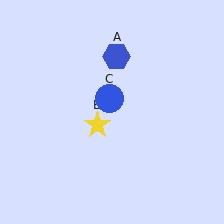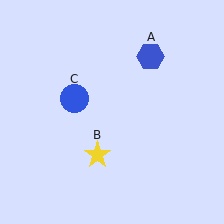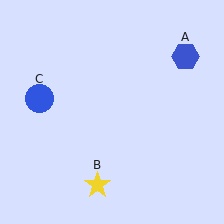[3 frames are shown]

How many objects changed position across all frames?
3 objects changed position: blue hexagon (object A), yellow star (object B), blue circle (object C).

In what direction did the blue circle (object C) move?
The blue circle (object C) moved left.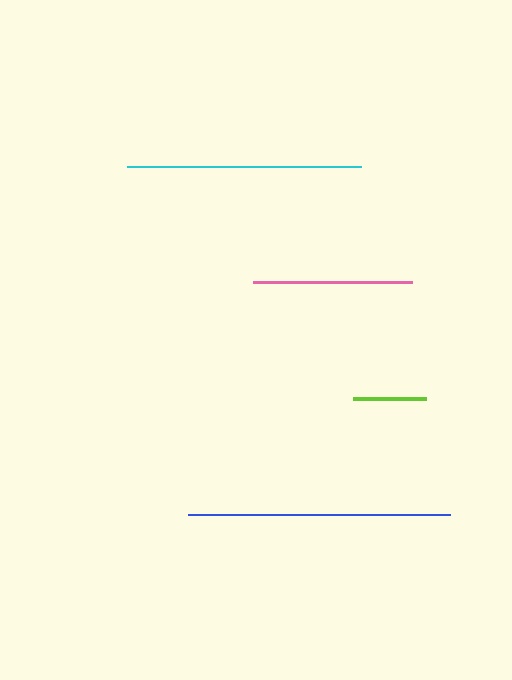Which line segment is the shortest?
The lime line is the shortest at approximately 73 pixels.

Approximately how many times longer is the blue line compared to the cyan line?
The blue line is approximately 1.1 times the length of the cyan line.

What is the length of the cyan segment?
The cyan segment is approximately 235 pixels long.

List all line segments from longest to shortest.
From longest to shortest: blue, cyan, pink, lime.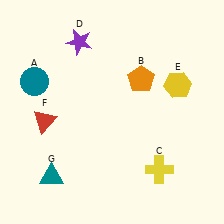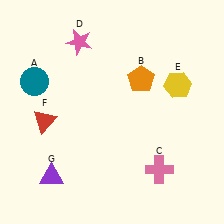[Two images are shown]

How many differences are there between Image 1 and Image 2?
There are 3 differences between the two images.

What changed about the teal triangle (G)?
In Image 1, G is teal. In Image 2, it changed to purple.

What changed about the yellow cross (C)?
In Image 1, C is yellow. In Image 2, it changed to pink.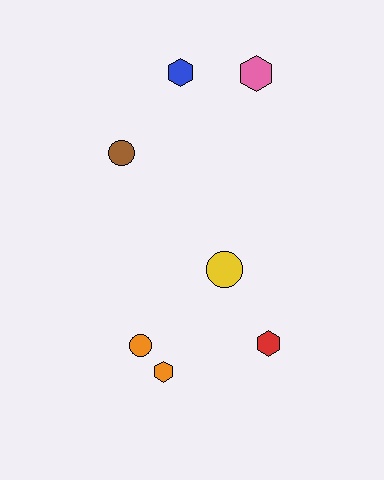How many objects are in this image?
There are 7 objects.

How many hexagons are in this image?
There are 4 hexagons.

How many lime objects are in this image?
There are no lime objects.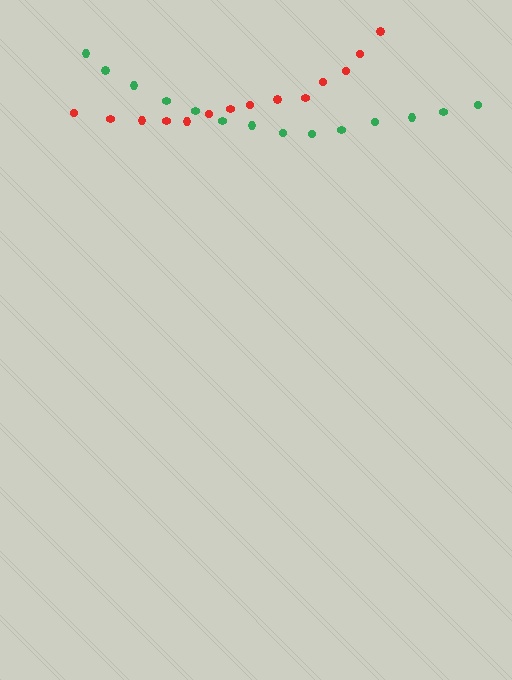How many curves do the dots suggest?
There are 2 distinct paths.